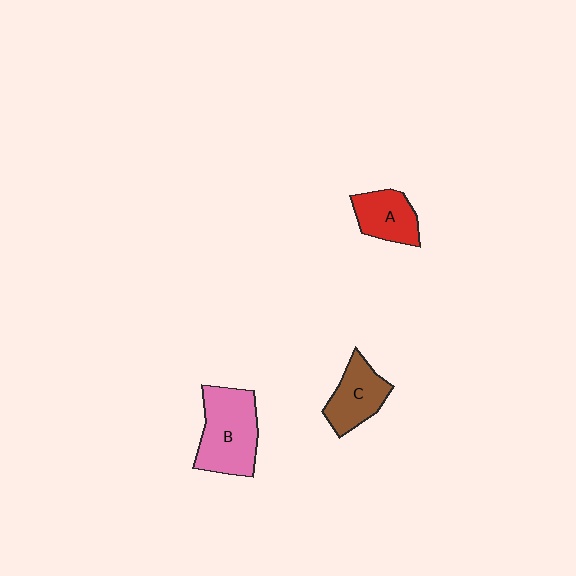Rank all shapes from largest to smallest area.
From largest to smallest: B (pink), C (brown), A (red).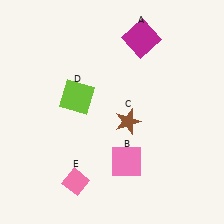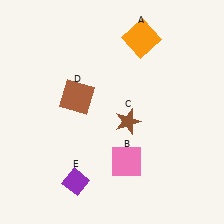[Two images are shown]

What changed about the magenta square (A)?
In Image 1, A is magenta. In Image 2, it changed to orange.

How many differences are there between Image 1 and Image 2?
There are 3 differences between the two images.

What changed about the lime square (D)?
In Image 1, D is lime. In Image 2, it changed to brown.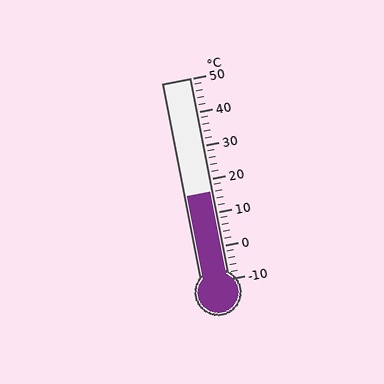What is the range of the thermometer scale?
The thermometer scale ranges from -10°C to 50°C.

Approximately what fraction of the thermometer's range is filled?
The thermometer is filled to approximately 45% of its range.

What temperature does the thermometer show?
The thermometer shows approximately 16°C.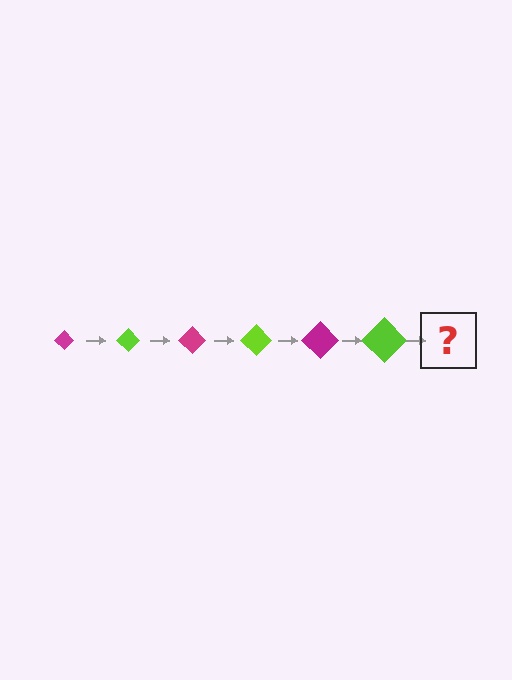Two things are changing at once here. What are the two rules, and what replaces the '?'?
The two rules are that the diamond grows larger each step and the color cycles through magenta and lime. The '?' should be a magenta diamond, larger than the previous one.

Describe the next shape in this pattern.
It should be a magenta diamond, larger than the previous one.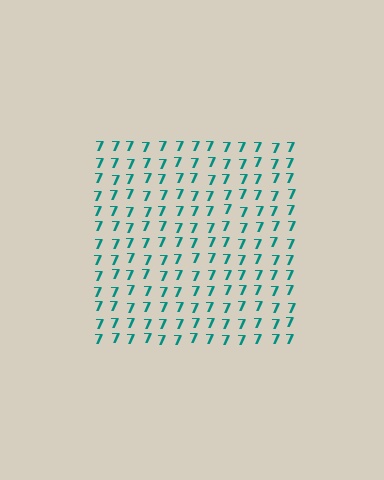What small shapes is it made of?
It is made of small digit 7's.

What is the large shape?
The large shape is a square.